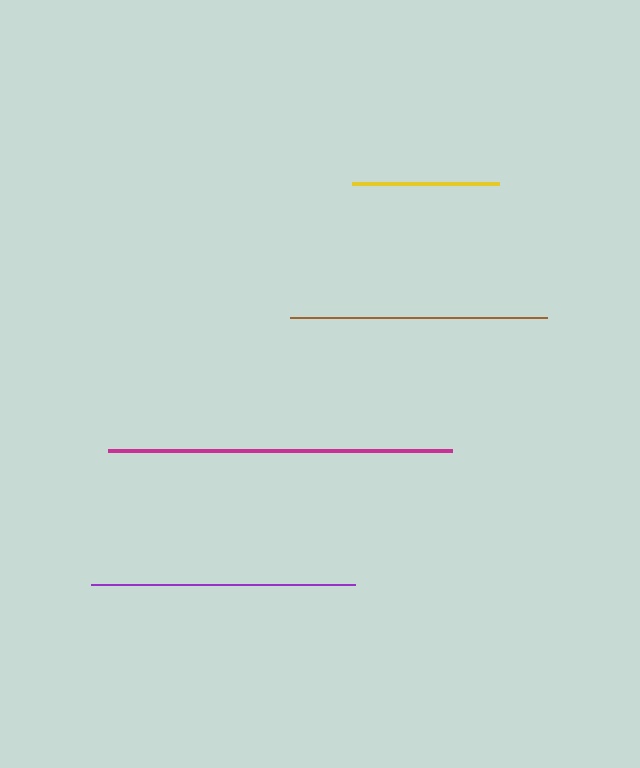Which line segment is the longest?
The magenta line is the longest at approximately 344 pixels.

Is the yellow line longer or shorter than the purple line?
The purple line is longer than the yellow line.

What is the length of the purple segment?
The purple segment is approximately 265 pixels long.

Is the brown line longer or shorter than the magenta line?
The magenta line is longer than the brown line.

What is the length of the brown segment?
The brown segment is approximately 257 pixels long.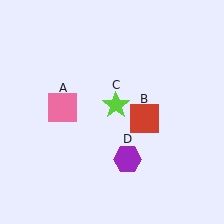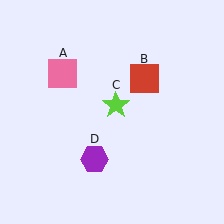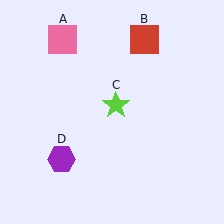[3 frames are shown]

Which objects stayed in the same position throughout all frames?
Lime star (object C) remained stationary.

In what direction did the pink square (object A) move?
The pink square (object A) moved up.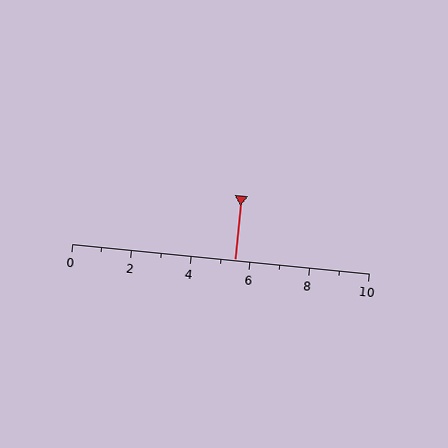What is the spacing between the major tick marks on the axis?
The major ticks are spaced 2 apart.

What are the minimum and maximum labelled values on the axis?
The axis runs from 0 to 10.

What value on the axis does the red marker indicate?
The marker indicates approximately 5.5.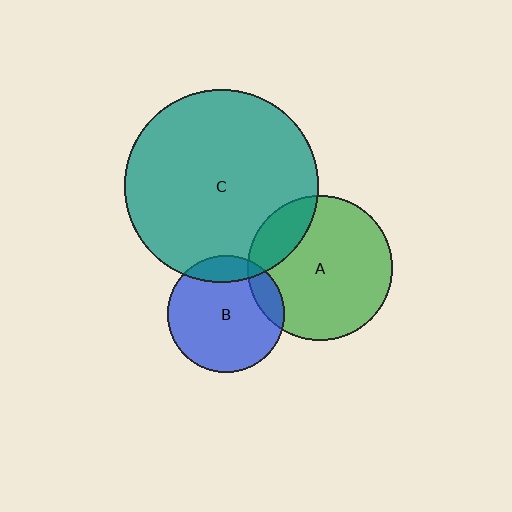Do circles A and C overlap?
Yes.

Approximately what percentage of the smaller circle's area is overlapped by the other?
Approximately 20%.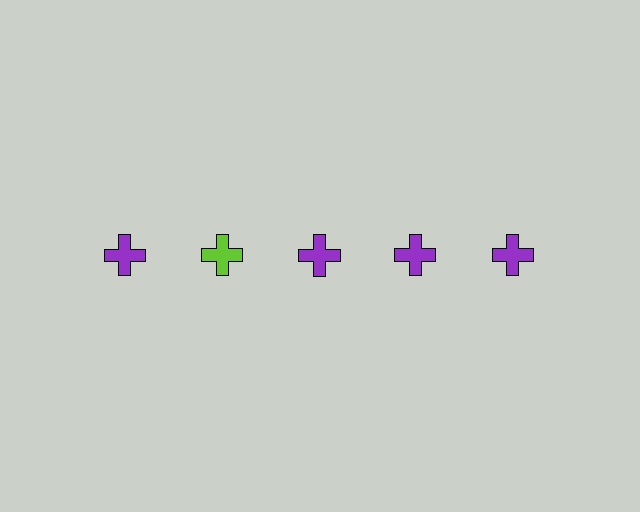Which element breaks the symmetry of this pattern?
The lime cross in the top row, second from left column breaks the symmetry. All other shapes are purple crosses.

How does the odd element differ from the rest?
It has a different color: lime instead of purple.